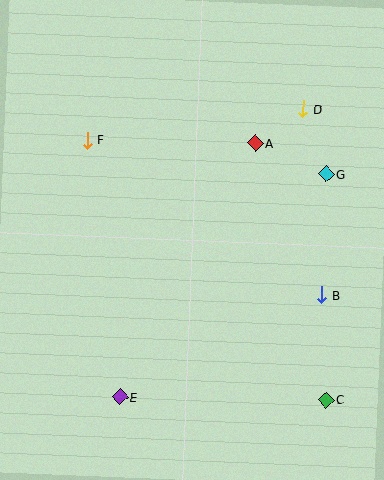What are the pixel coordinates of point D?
Point D is at (303, 109).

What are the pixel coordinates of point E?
Point E is at (120, 397).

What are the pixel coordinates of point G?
Point G is at (326, 174).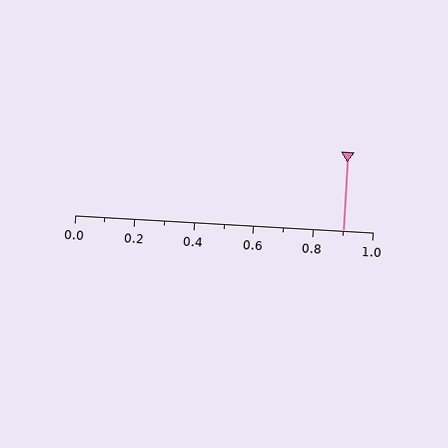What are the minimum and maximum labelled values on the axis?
The axis runs from 0.0 to 1.0.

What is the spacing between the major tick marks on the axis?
The major ticks are spaced 0.2 apart.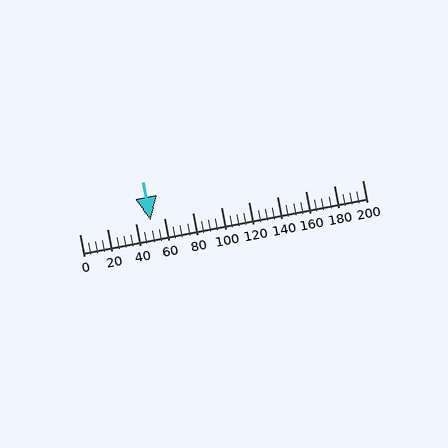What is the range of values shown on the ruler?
The ruler shows values from 0 to 200.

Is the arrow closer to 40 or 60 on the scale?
The arrow is closer to 60.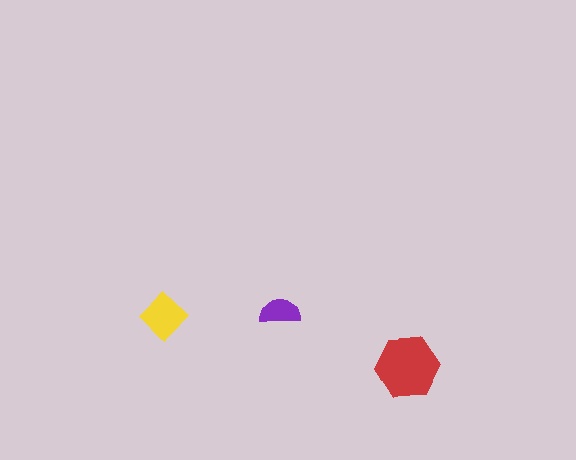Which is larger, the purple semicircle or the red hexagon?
The red hexagon.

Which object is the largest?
The red hexagon.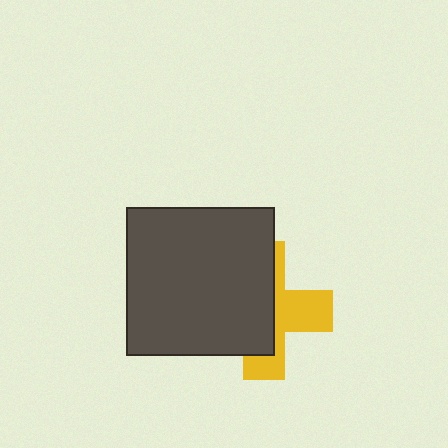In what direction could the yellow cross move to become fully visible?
The yellow cross could move right. That would shift it out from behind the dark gray square entirely.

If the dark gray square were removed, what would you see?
You would see the complete yellow cross.